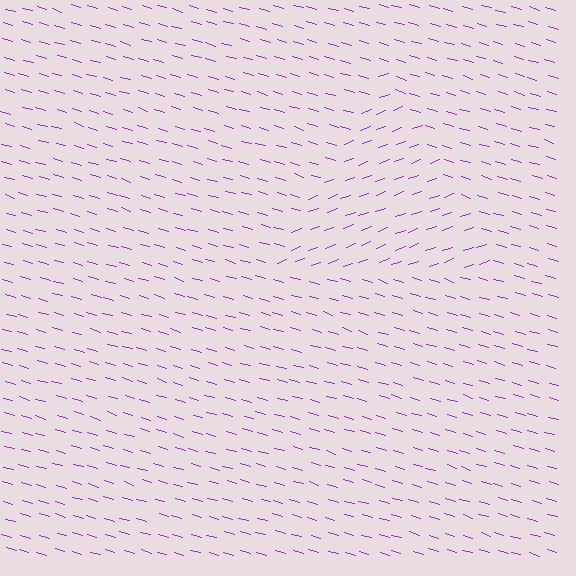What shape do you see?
I see a triangle.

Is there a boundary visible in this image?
Yes, there is a texture boundary formed by a change in line orientation.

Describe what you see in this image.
The image is filled with small purple line segments. A triangle region in the image has lines oriented differently from the surrounding lines, creating a visible texture boundary.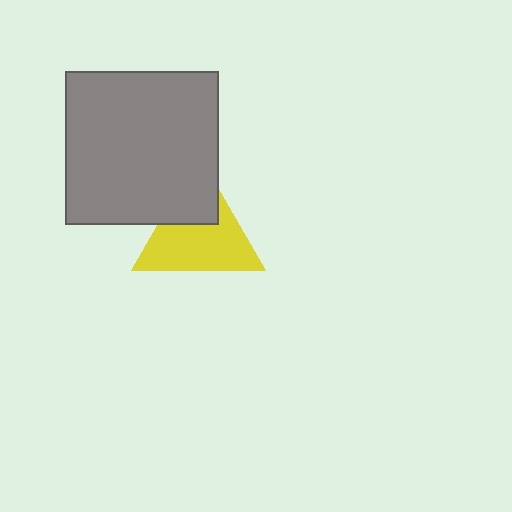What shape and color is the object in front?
The object in front is a gray square.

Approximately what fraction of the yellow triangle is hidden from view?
Roughly 33% of the yellow triangle is hidden behind the gray square.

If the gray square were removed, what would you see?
You would see the complete yellow triangle.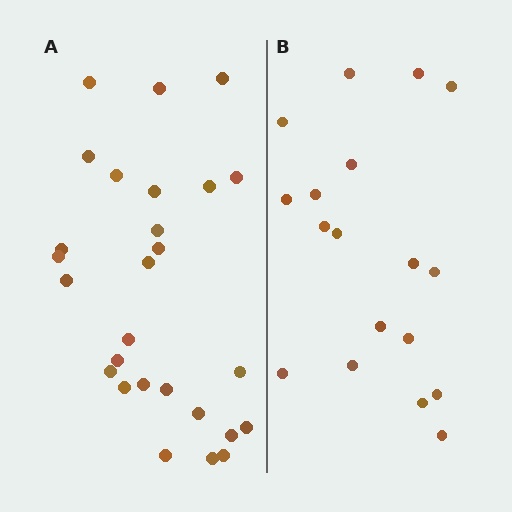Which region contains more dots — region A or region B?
Region A (the left region) has more dots.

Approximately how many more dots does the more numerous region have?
Region A has roughly 8 or so more dots than region B.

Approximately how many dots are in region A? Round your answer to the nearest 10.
About 30 dots. (The exact count is 27, which rounds to 30.)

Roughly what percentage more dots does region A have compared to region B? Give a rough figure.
About 50% more.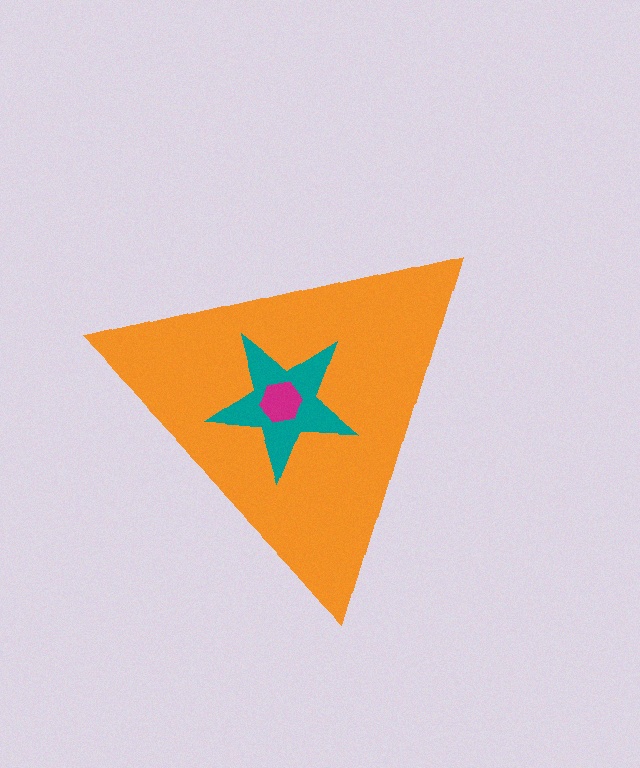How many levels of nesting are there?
3.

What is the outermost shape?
The orange triangle.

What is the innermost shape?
The magenta hexagon.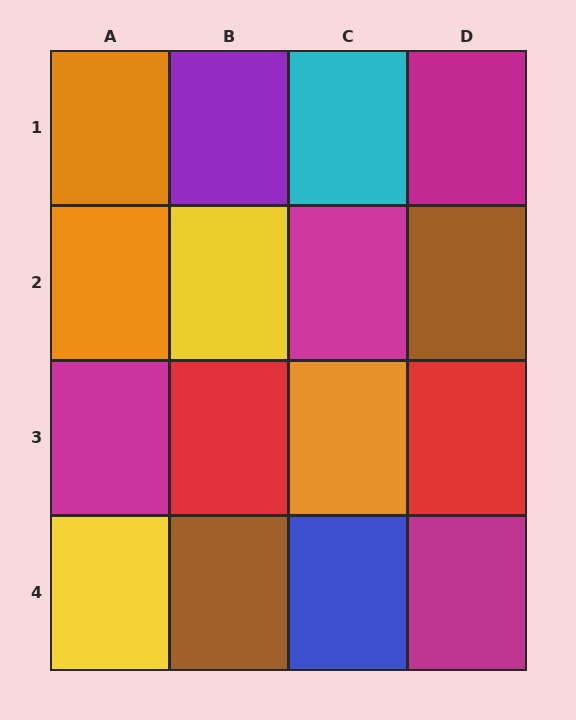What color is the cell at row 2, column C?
Magenta.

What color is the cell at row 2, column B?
Yellow.